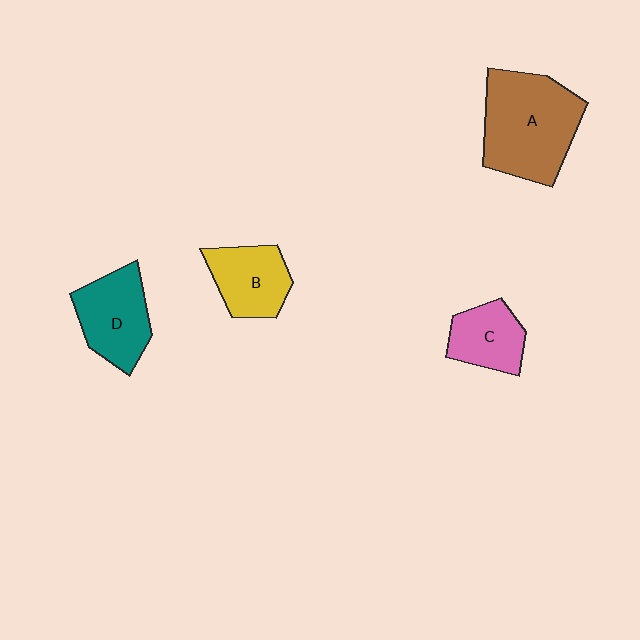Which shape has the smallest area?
Shape C (pink).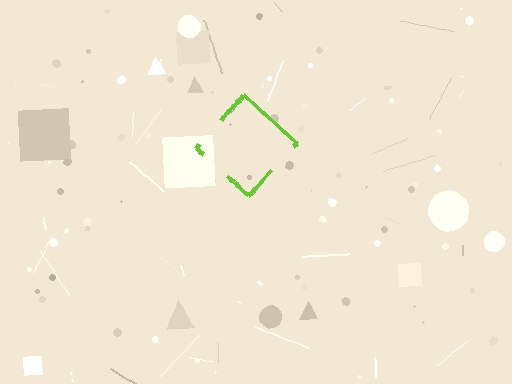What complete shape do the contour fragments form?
The contour fragments form a diamond.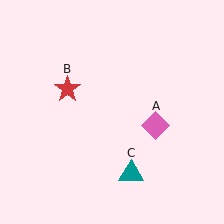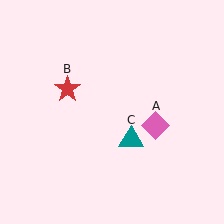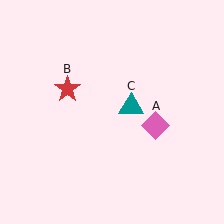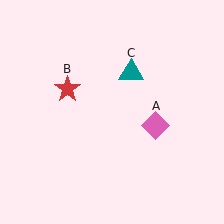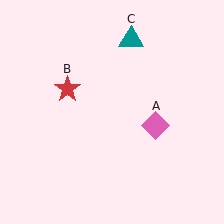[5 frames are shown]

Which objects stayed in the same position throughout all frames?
Pink diamond (object A) and red star (object B) remained stationary.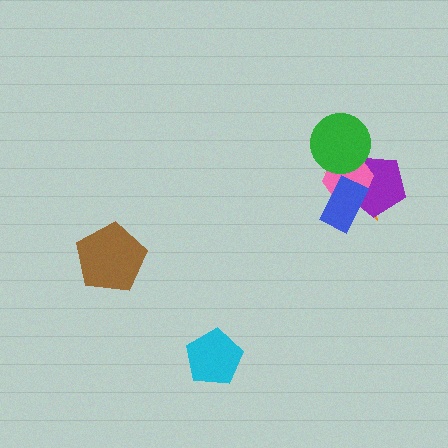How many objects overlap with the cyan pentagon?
0 objects overlap with the cyan pentagon.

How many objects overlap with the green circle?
3 objects overlap with the green circle.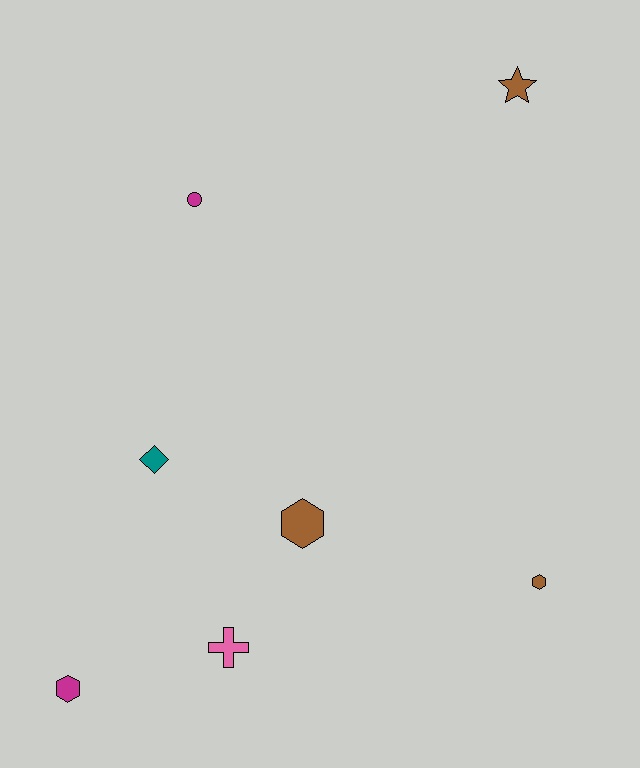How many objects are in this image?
There are 7 objects.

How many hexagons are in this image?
There are 3 hexagons.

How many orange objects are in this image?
There are no orange objects.